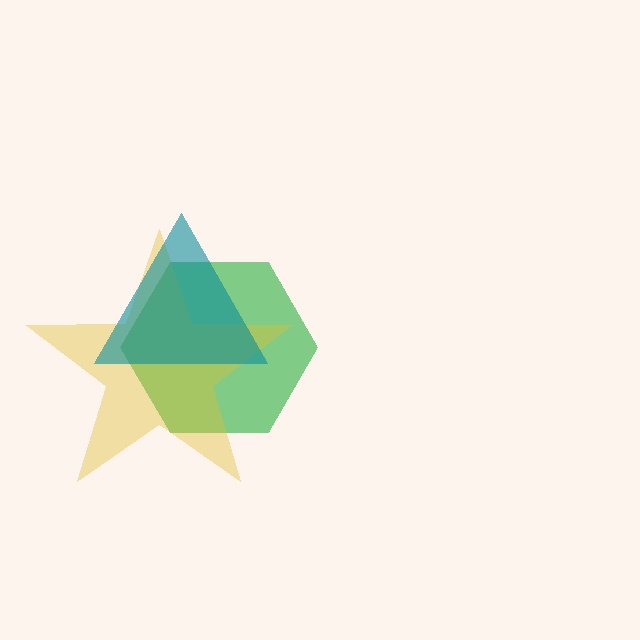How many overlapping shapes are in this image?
There are 3 overlapping shapes in the image.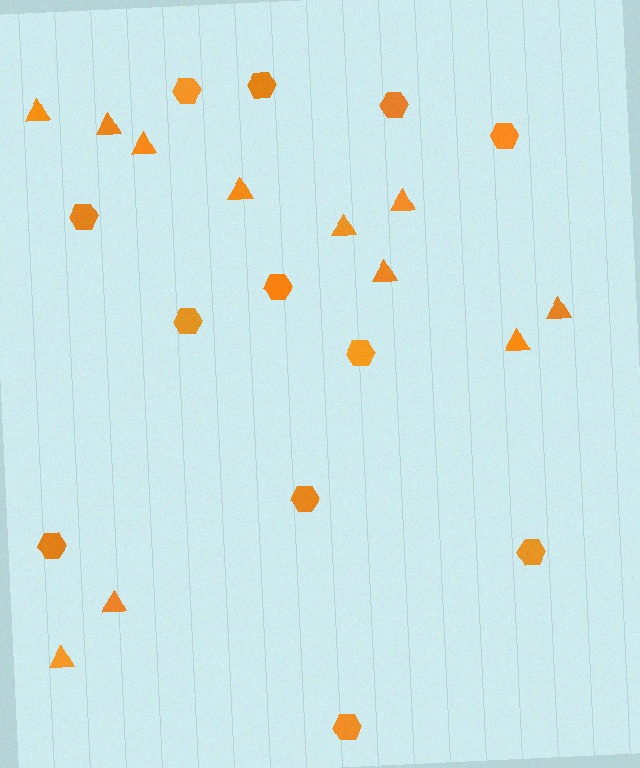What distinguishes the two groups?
There are 2 groups: one group of hexagons (12) and one group of triangles (11).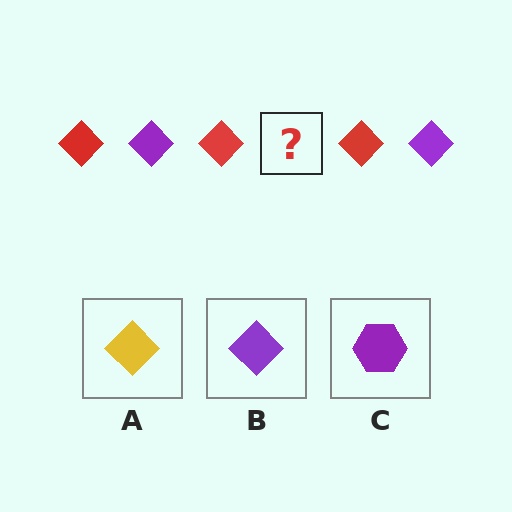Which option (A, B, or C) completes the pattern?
B.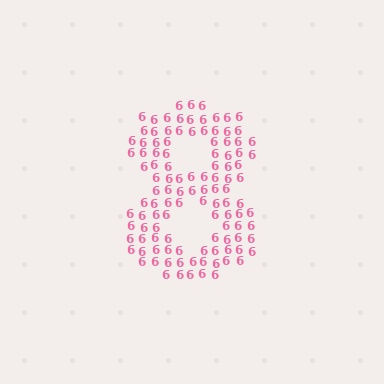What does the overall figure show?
The overall figure shows the digit 8.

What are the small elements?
The small elements are digit 6's.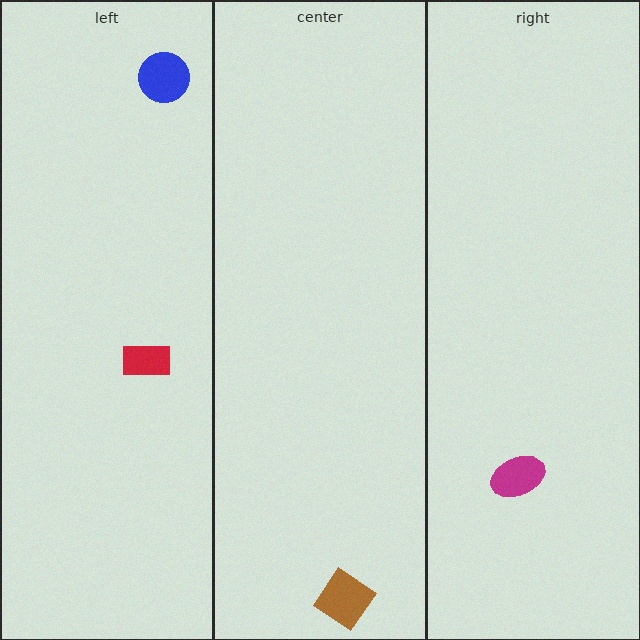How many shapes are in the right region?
1.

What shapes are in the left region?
The blue circle, the red rectangle.